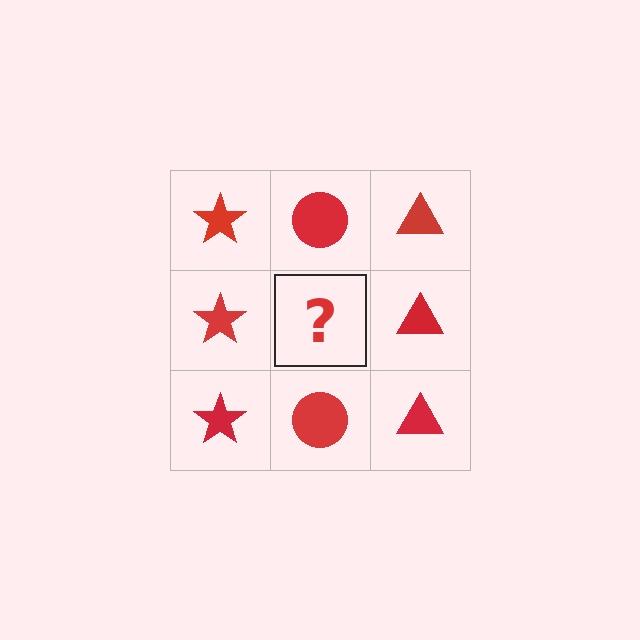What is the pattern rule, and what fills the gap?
The rule is that each column has a consistent shape. The gap should be filled with a red circle.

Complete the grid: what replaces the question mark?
The question mark should be replaced with a red circle.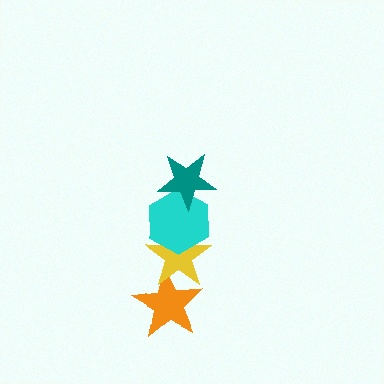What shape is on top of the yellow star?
The cyan hexagon is on top of the yellow star.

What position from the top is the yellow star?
The yellow star is 3rd from the top.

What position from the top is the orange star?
The orange star is 4th from the top.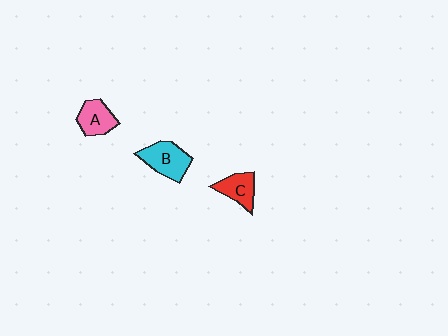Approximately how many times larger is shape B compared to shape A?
Approximately 1.3 times.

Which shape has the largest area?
Shape B (cyan).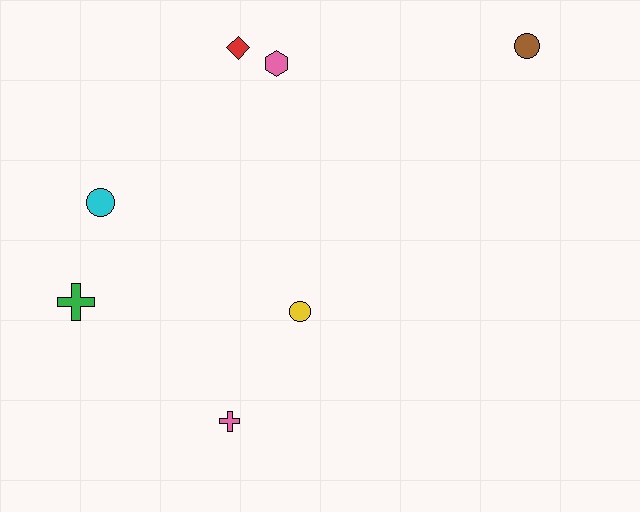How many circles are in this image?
There are 3 circles.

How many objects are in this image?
There are 7 objects.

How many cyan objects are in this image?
There is 1 cyan object.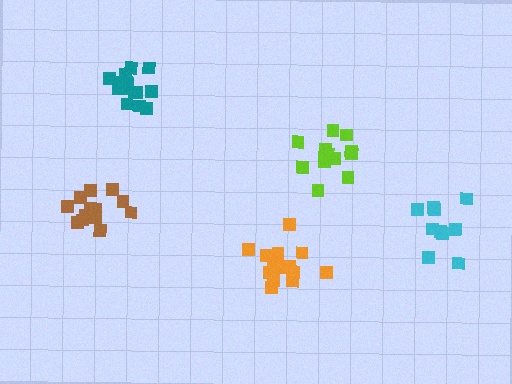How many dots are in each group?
Group 1: 12 dots, Group 2: 16 dots, Group 3: 11 dots, Group 4: 14 dots, Group 5: 14 dots (67 total).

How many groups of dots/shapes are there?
There are 5 groups.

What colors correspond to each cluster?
The clusters are colored: lime, orange, cyan, teal, brown.